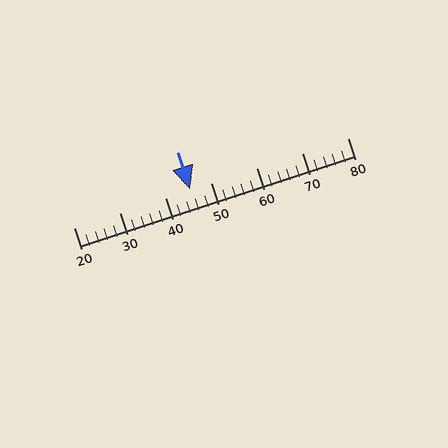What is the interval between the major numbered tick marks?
The major tick marks are spaced 10 units apart.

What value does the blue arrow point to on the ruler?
The blue arrow points to approximately 46.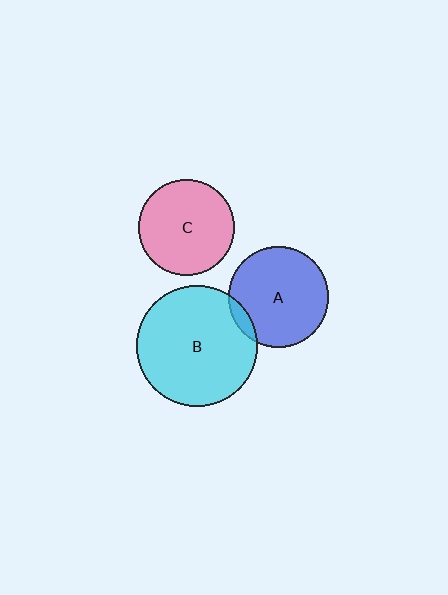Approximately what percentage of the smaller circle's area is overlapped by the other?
Approximately 10%.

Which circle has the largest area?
Circle B (cyan).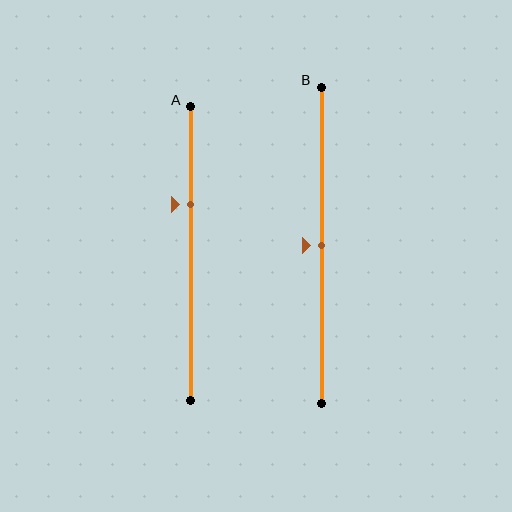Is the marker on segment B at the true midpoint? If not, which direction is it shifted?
Yes, the marker on segment B is at the true midpoint.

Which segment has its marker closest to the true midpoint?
Segment B has its marker closest to the true midpoint.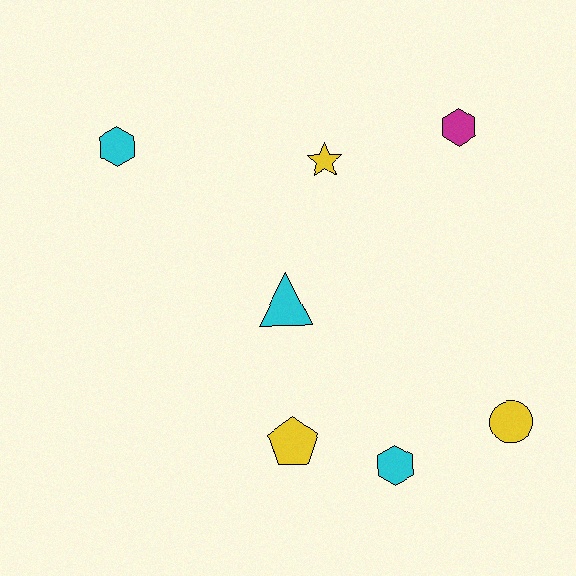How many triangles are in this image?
There is 1 triangle.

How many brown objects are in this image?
There are no brown objects.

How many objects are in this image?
There are 7 objects.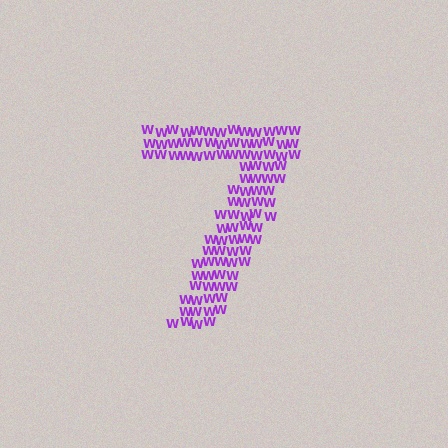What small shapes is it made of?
It is made of small letter W's.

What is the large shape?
The large shape is the digit 7.